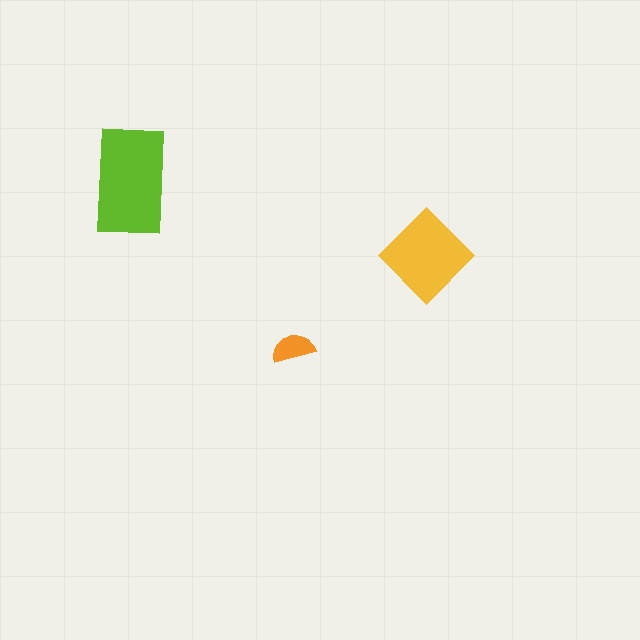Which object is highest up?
The lime rectangle is topmost.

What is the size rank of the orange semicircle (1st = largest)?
3rd.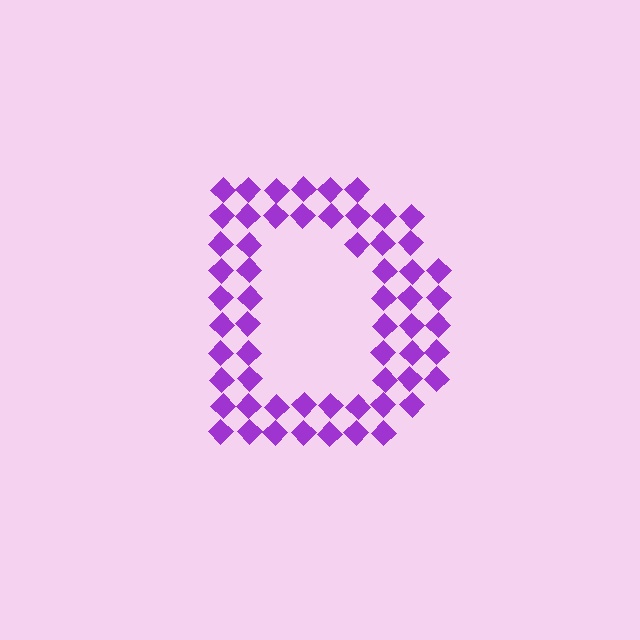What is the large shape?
The large shape is the letter D.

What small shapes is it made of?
It is made of small diamonds.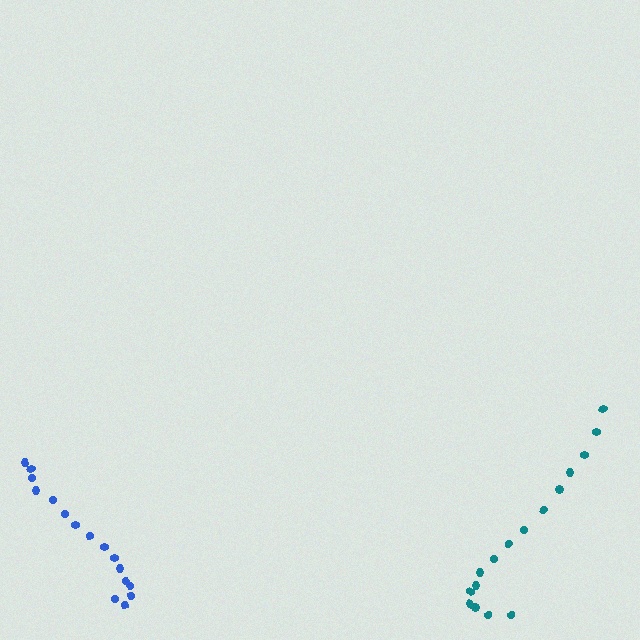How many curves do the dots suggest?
There are 2 distinct paths.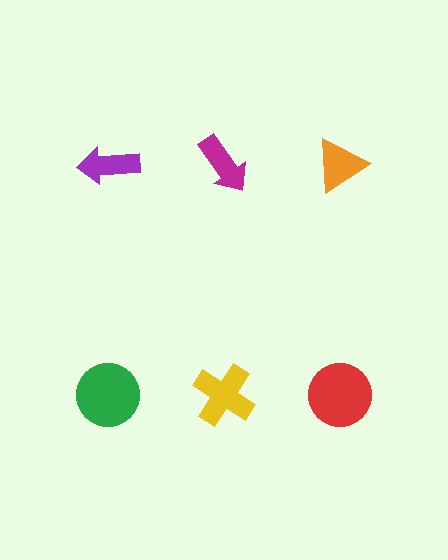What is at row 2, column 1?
A green circle.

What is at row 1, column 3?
An orange triangle.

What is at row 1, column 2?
A magenta arrow.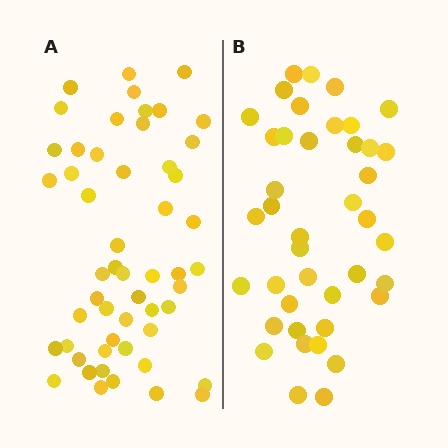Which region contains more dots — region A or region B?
Region A (the left region) has more dots.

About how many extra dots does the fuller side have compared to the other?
Region A has roughly 12 or so more dots than region B.